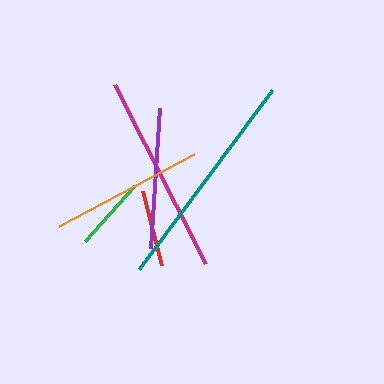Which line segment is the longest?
The teal line is the longest at approximately 222 pixels.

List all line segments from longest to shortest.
From longest to shortest: teal, magenta, orange, purple, red, green.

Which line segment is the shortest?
The green line is the shortest at approximately 74 pixels.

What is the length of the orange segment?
The orange segment is approximately 152 pixels long.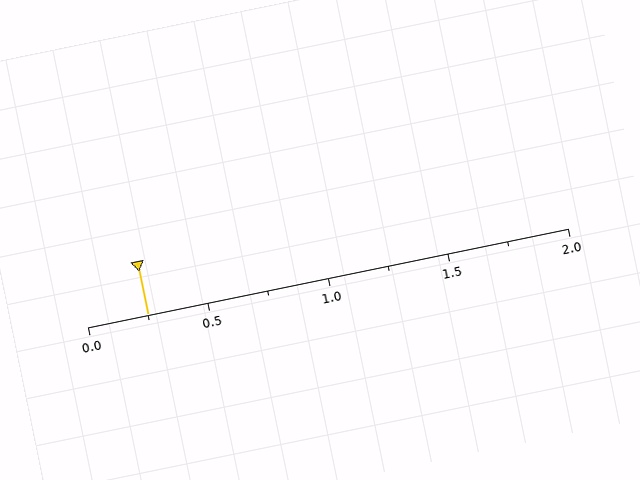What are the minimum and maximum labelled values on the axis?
The axis runs from 0.0 to 2.0.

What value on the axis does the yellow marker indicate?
The marker indicates approximately 0.25.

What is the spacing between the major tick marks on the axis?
The major ticks are spaced 0.5 apart.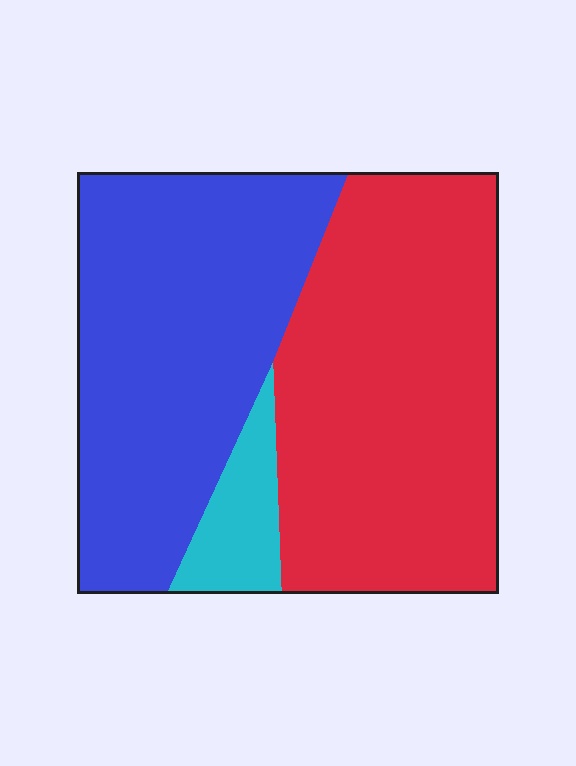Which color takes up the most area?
Red, at roughly 50%.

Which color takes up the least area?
Cyan, at roughly 10%.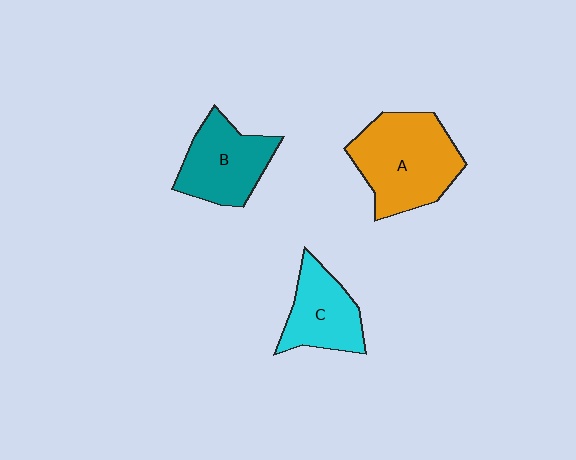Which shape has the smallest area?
Shape C (cyan).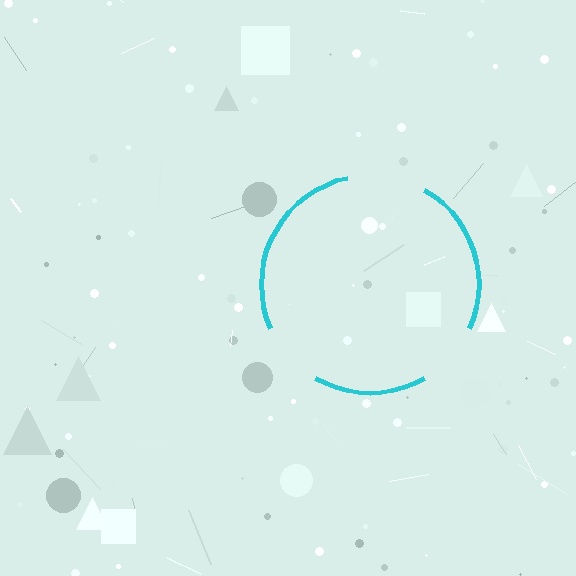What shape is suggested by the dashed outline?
The dashed outline suggests a circle.